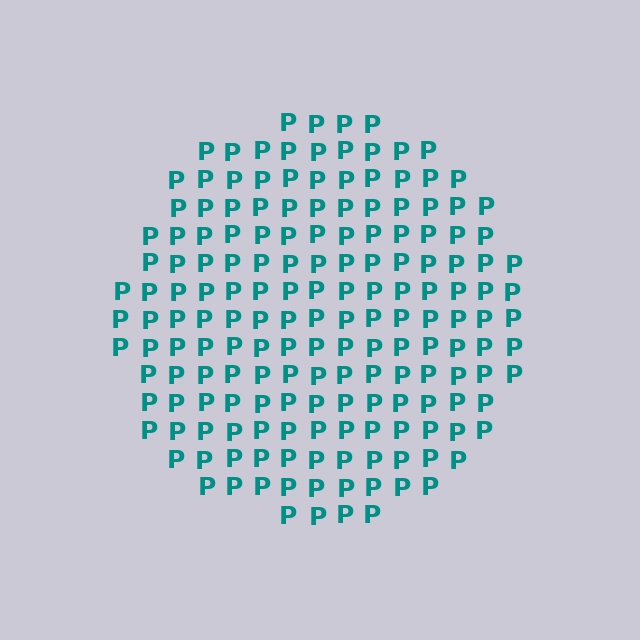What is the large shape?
The large shape is a circle.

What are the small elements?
The small elements are letter P's.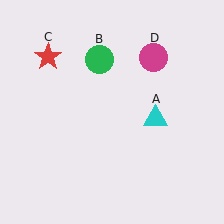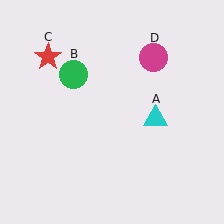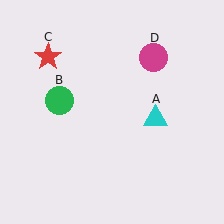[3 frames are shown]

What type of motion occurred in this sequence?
The green circle (object B) rotated counterclockwise around the center of the scene.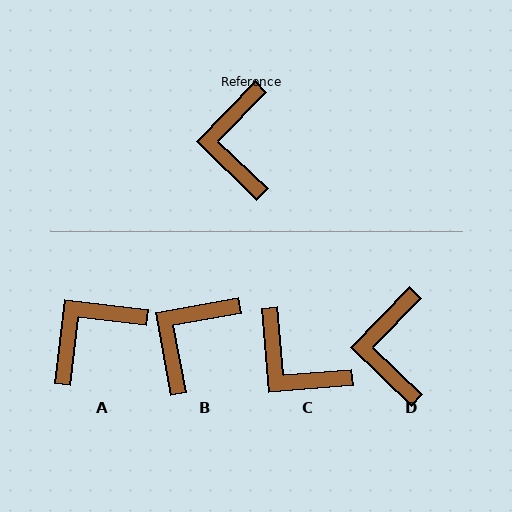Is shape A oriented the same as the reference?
No, it is off by about 52 degrees.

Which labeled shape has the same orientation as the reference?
D.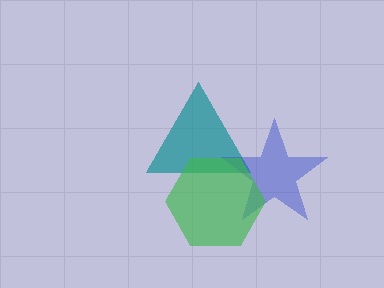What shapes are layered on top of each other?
The layered shapes are: a teal triangle, a blue star, a green hexagon.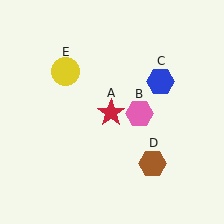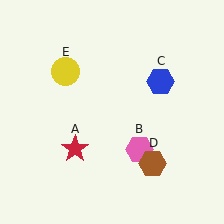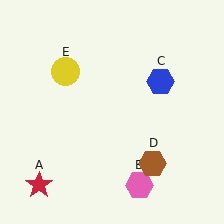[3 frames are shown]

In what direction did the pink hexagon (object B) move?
The pink hexagon (object B) moved down.